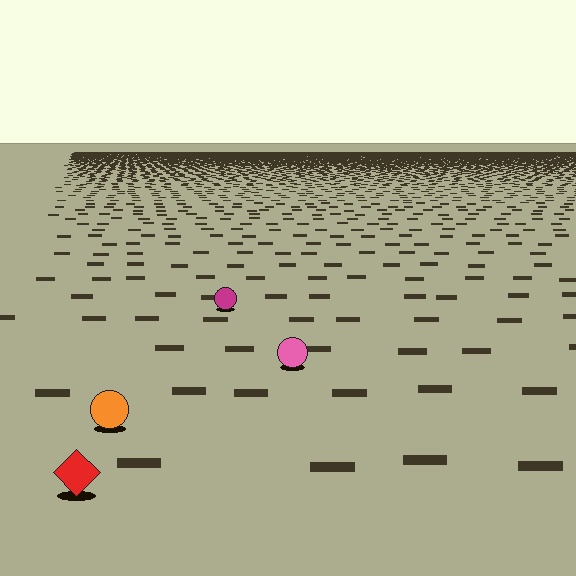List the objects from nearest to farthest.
From nearest to farthest: the red diamond, the orange circle, the pink circle, the magenta circle.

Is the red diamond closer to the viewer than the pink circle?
Yes. The red diamond is closer — you can tell from the texture gradient: the ground texture is coarser near it.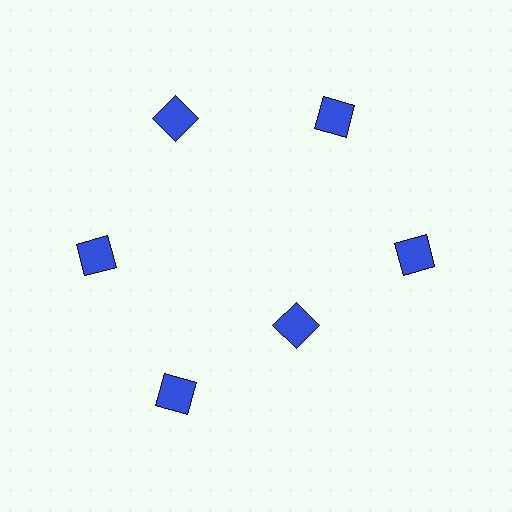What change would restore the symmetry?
The symmetry would be restored by moving it outward, back onto the ring so that all 6 diamonds sit at equal angles and equal distance from the center.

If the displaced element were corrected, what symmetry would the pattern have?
It would have 6-fold rotational symmetry — the pattern would map onto itself every 60 degrees.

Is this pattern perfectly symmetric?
No. The 6 blue diamonds are arranged in a ring, but one element near the 5 o'clock position is pulled inward toward the center, breaking the 6-fold rotational symmetry.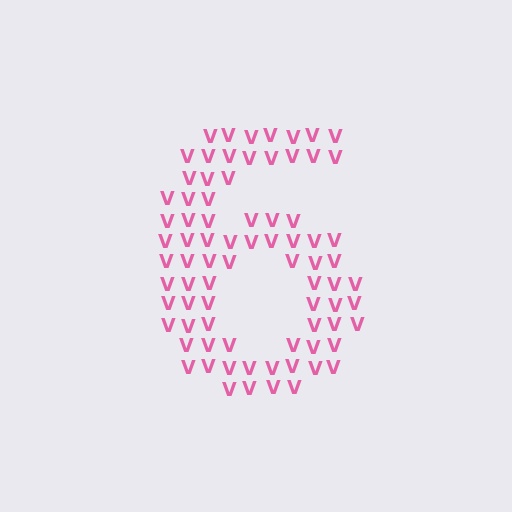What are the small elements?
The small elements are letter V's.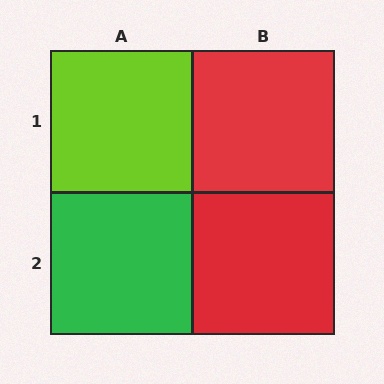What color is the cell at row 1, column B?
Red.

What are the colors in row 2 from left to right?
Green, red.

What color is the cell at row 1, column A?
Lime.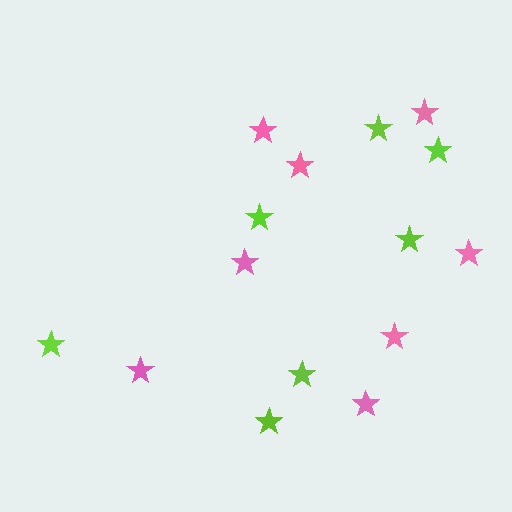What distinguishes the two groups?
There are 2 groups: one group of lime stars (7) and one group of pink stars (8).